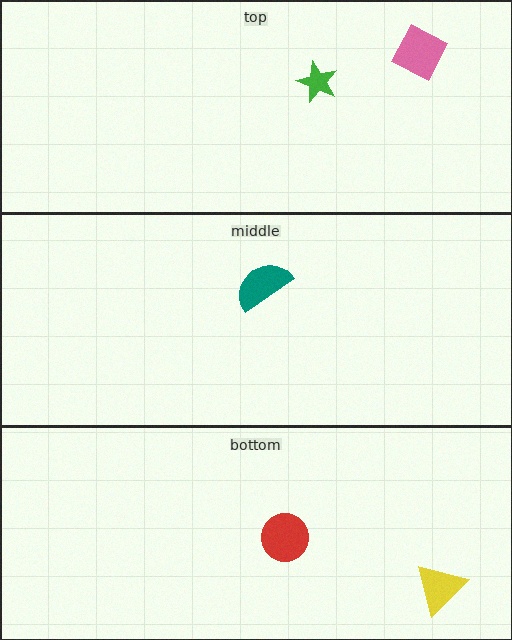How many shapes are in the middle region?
1.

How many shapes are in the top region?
2.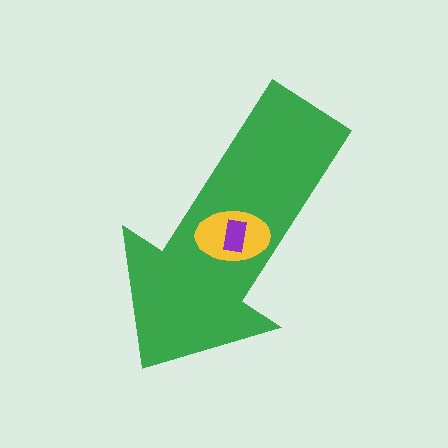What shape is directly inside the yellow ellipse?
The purple rectangle.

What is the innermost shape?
The purple rectangle.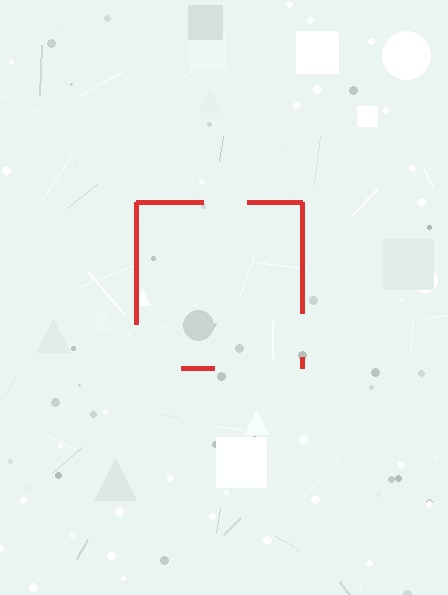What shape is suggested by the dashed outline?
The dashed outline suggests a square.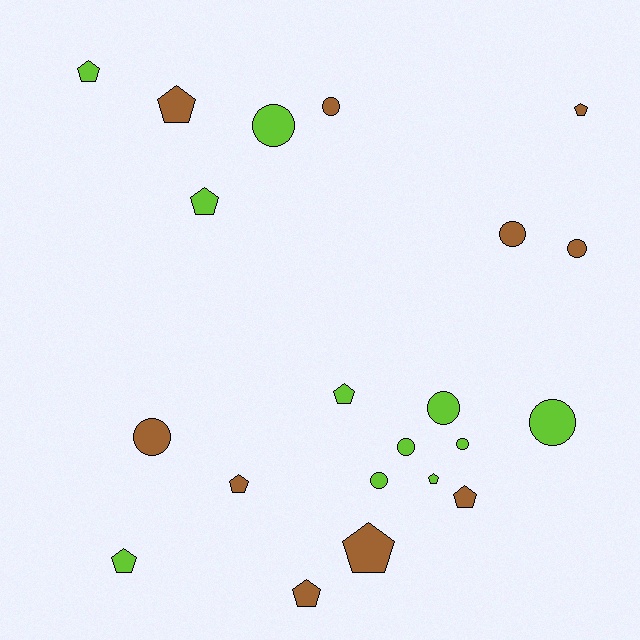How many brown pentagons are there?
There are 6 brown pentagons.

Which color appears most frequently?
Lime, with 11 objects.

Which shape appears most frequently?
Pentagon, with 11 objects.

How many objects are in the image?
There are 21 objects.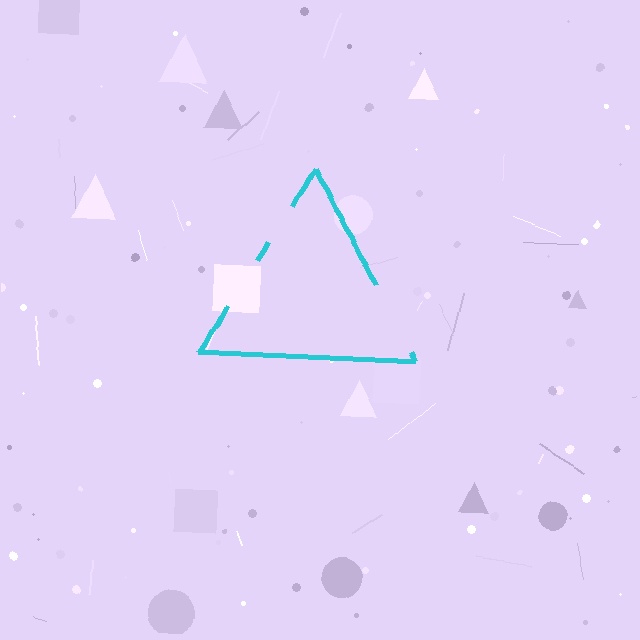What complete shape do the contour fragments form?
The contour fragments form a triangle.